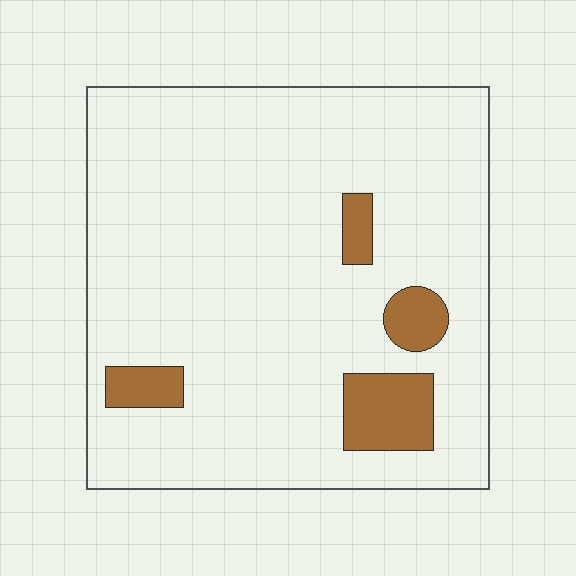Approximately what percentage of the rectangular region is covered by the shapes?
Approximately 10%.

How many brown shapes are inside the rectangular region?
4.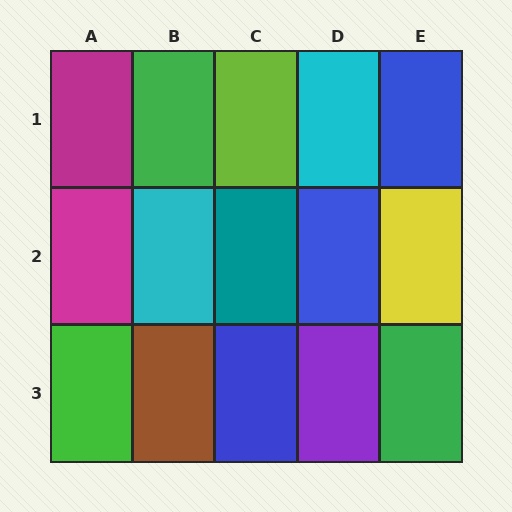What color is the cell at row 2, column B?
Cyan.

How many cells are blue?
3 cells are blue.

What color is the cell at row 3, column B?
Brown.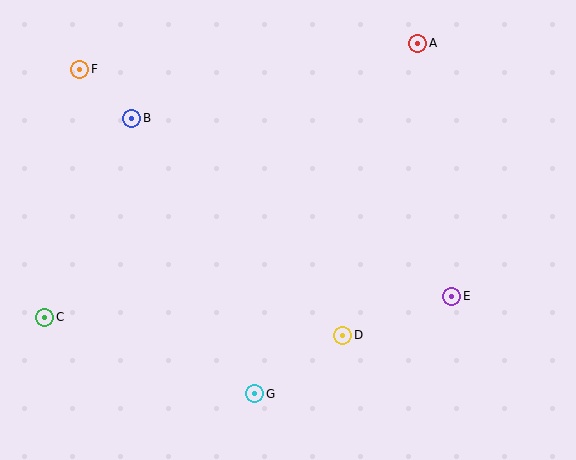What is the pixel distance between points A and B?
The distance between A and B is 296 pixels.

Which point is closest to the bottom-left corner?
Point C is closest to the bottom-left corner.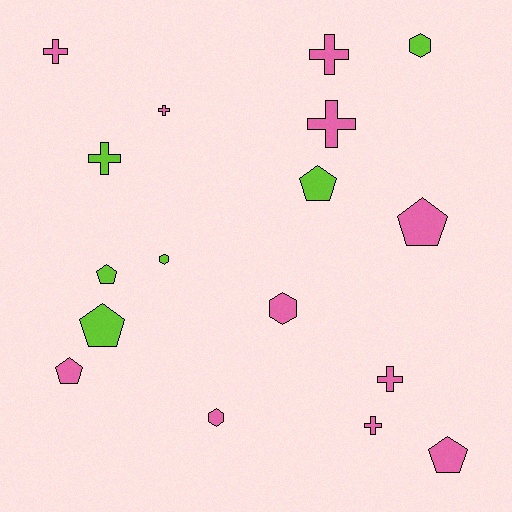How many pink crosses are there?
There are 6 pink crosses.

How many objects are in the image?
There are 17 objects.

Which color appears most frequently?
Pink, with 11 objects.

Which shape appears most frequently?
Cross, with 7 objects.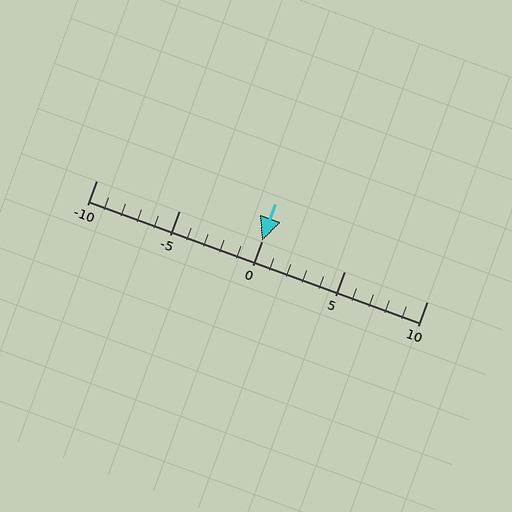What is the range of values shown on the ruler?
The ruler shows values from -10 to 10.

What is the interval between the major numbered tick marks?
The major tick marks are spaced 5 units apart.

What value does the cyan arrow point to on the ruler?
The cyan arrow points to approximately 0.